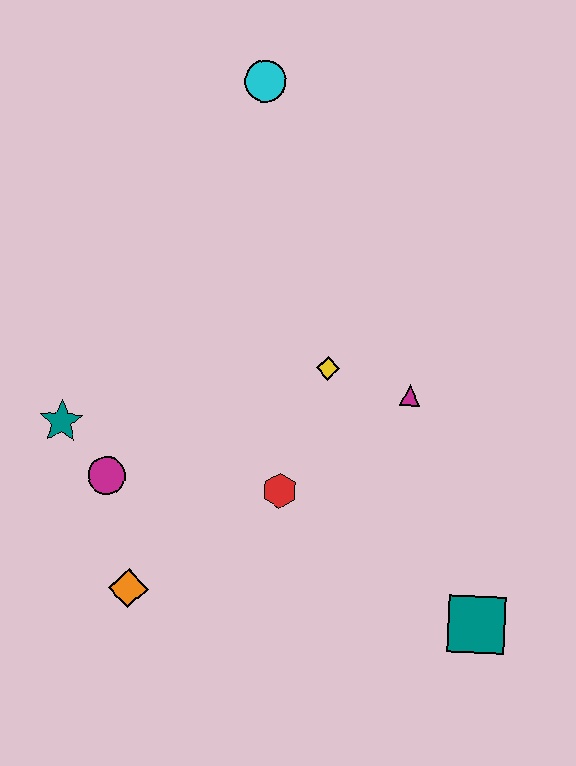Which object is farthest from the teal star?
The teal square is farthest from the teal star.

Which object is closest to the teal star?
The magenta circle is closest to the teal star.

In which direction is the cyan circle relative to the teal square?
The cyan circle is above the teal square.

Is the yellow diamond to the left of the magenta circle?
No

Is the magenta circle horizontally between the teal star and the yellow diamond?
Yes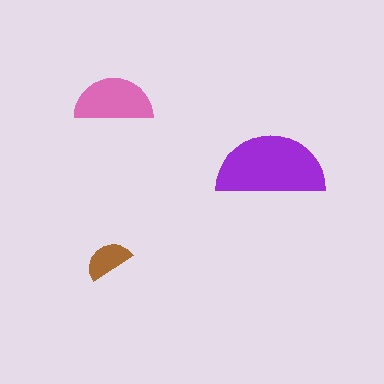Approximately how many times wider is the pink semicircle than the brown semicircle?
About 1.5 times wider.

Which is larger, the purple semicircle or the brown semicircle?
The purple one.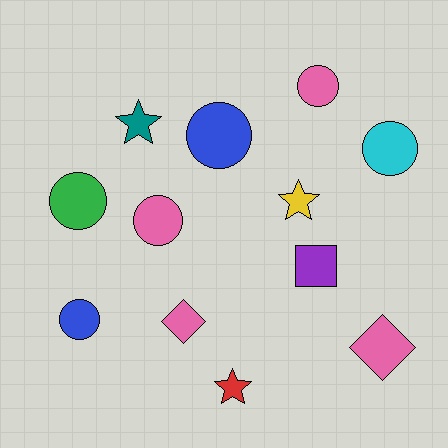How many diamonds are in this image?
There are 2 diamonds.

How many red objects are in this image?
There is 1 red object.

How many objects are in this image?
There are 12 objects.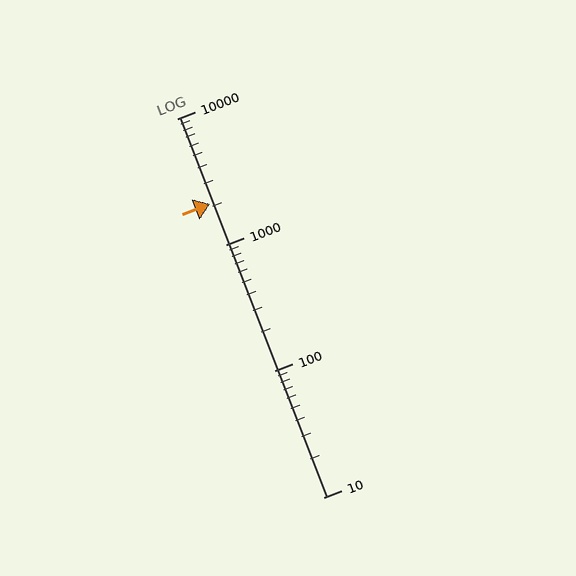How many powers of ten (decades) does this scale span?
The scale spans 3 decades, from 10 to 10000.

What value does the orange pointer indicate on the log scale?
The pointer indicates approximately 2100.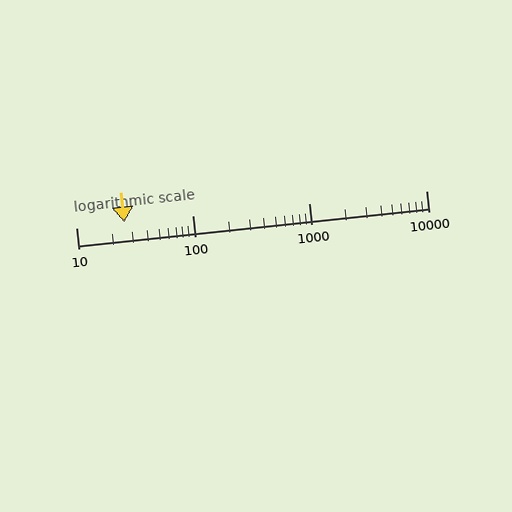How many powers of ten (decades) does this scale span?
The scale spans 3 decades, from 10 to 10000.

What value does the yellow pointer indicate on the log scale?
The pointer indicates approximately 26.